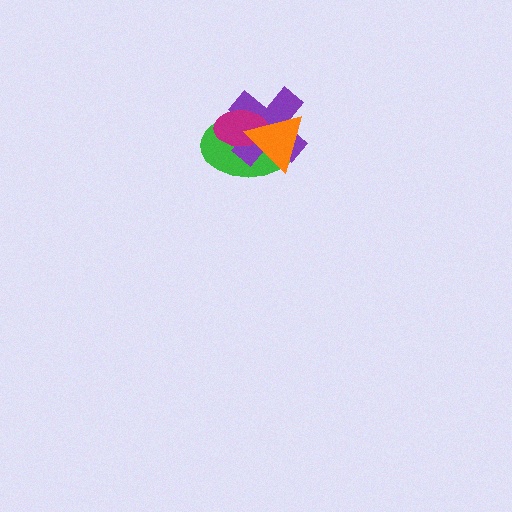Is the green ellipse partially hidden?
Yes, it is partially covered by another shape.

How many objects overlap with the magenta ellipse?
3 objects overlap with the magenta ellipse.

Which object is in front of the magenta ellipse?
The orange triangle is in front of the magenta ellipse.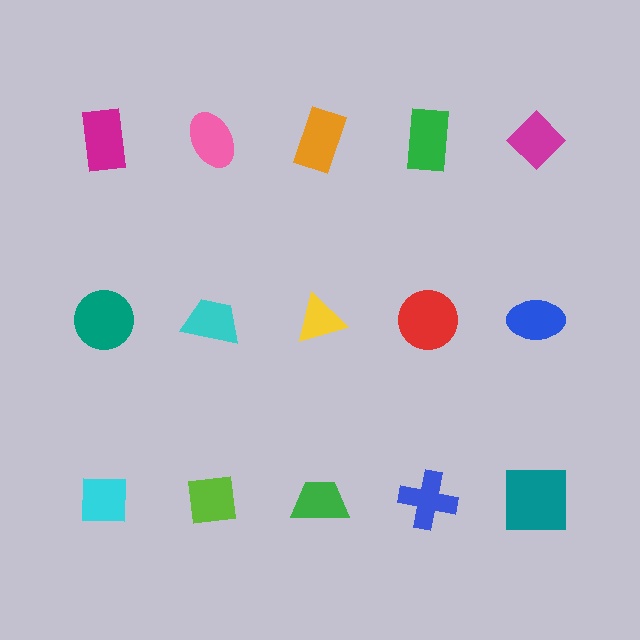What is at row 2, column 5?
A blue ellipse.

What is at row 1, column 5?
A magenta diamond.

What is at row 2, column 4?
A red circle.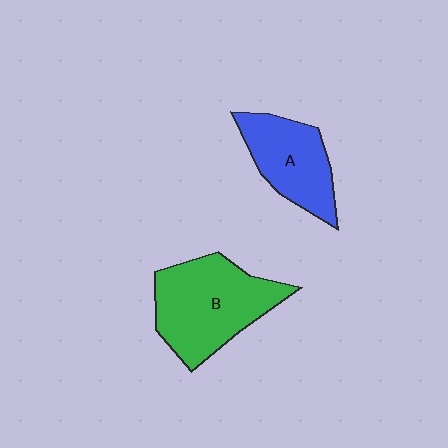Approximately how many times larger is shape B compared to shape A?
Approximately 1.4 times.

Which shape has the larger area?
Shape B (green).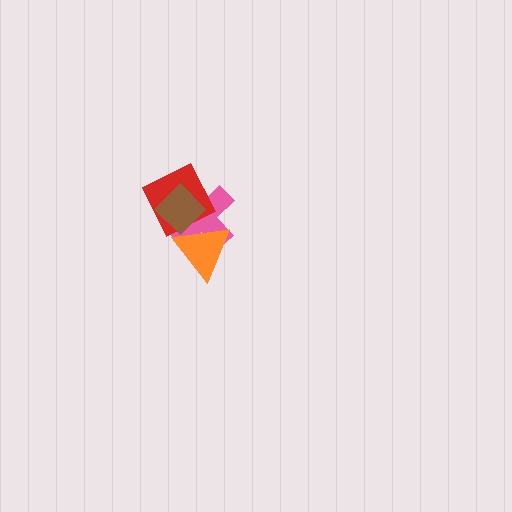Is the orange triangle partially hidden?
Yes, it is partially covered by another shape.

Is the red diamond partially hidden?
Yes, it is partially covered by another shape.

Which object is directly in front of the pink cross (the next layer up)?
The red diamond is directly in front of the pink cross.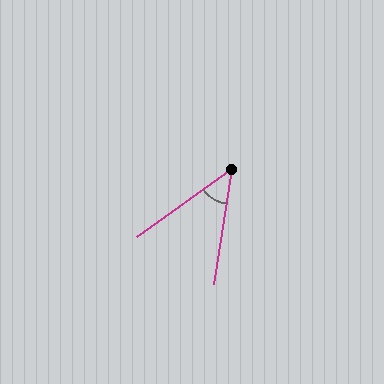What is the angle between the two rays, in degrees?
Approximately 46 degrees.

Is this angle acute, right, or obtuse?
It is acute.